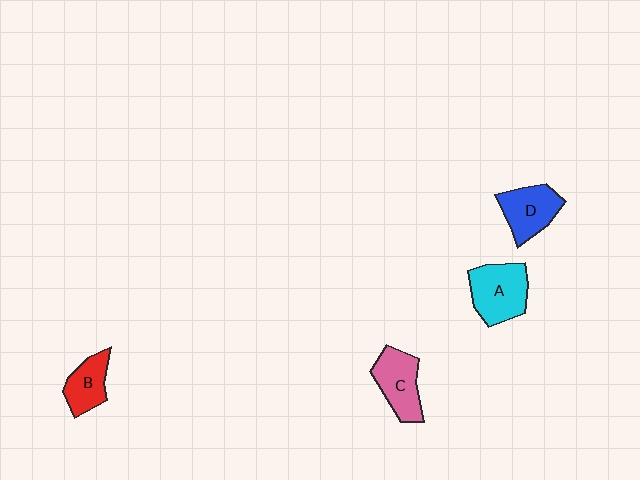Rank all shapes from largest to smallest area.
From largest to smallest: A (cyan), C (pink), D (blue), B (red).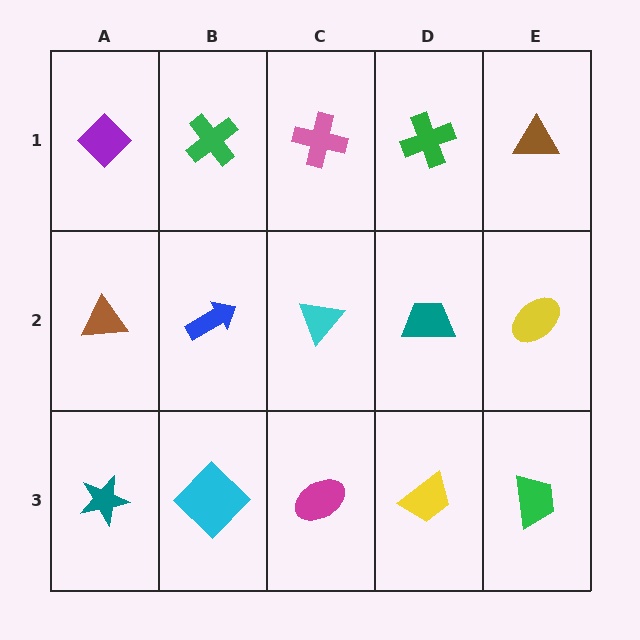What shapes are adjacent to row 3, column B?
A blue arrow (row 2, column B), a teal star (row 3, column A), a magenta ellipse (row 3, column C).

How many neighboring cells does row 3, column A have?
2.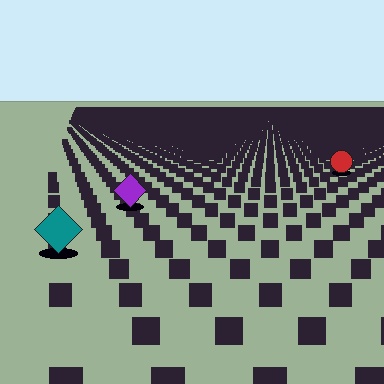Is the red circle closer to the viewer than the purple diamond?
No. The purple diamond is closer — you can tell from the texture gradient: the ground texture is coarser near it.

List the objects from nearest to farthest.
From nearest to farthest: the teal diamond, the purple diamond, the red circle.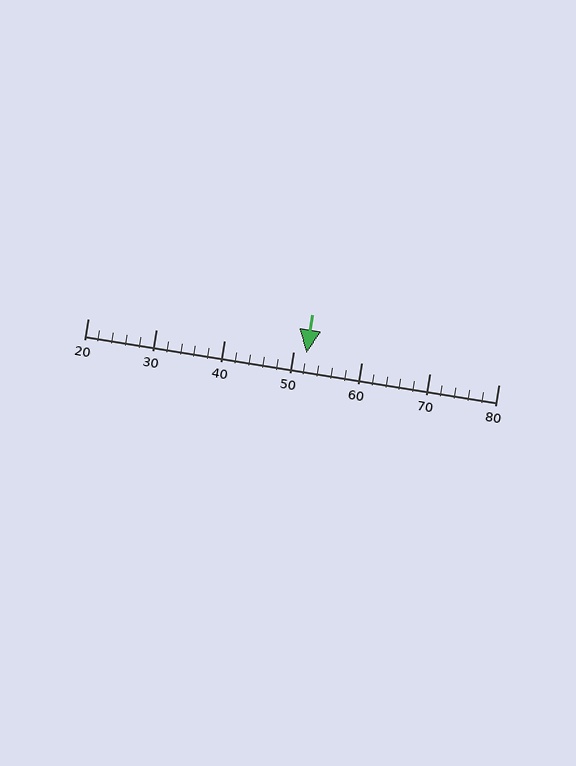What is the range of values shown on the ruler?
The ruler shows values from 20 to 80.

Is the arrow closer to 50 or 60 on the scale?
The arrow is closer to 50.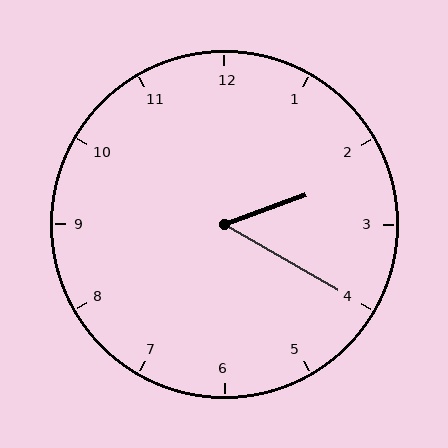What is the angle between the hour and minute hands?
Approximately 50 degrees.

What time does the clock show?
2:20.